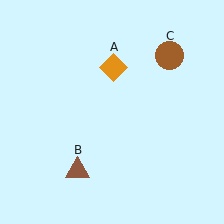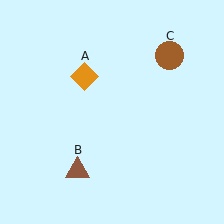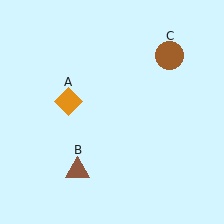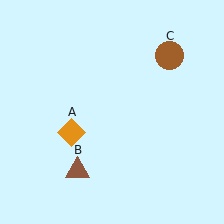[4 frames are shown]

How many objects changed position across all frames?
1 object changed position: orange diamond (object A).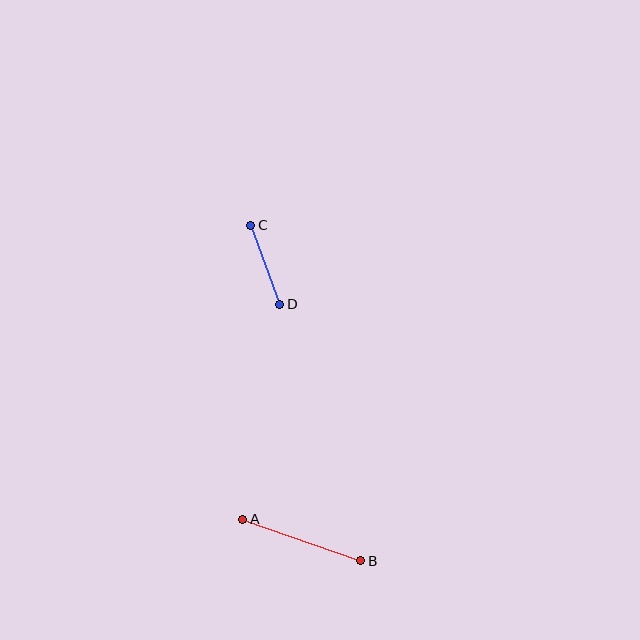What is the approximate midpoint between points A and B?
The midpoint is at approximately (302, 540) pixels.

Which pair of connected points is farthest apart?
Points A and B are farthest apart.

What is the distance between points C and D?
The distance is approximately 85 pixels.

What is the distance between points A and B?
The distance is approximately 125 pixels.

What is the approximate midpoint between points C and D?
The midpoint is at approximately (265, 265) pixels.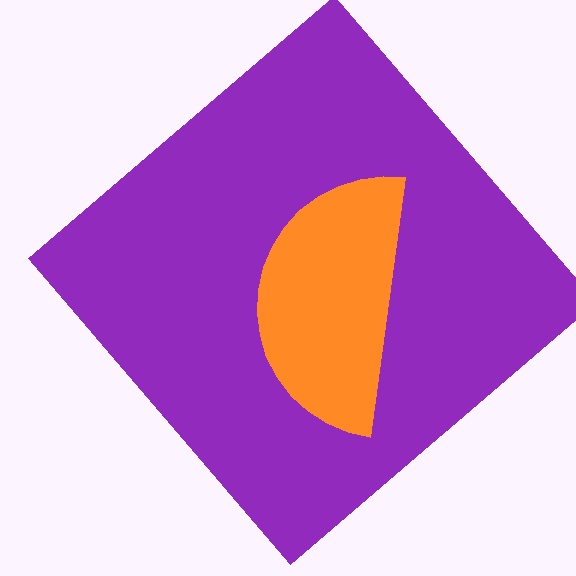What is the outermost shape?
The purple diamond.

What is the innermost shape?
The orange semicircle.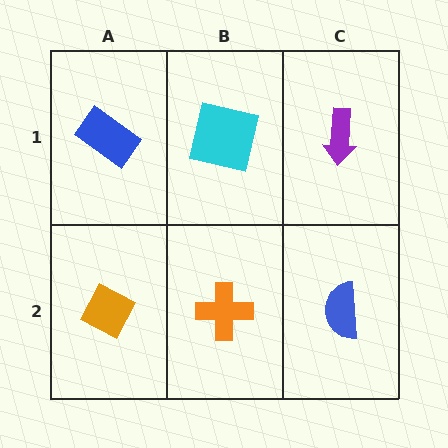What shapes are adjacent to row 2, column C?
A purple arrow (row 1, column C), an orange cross (row 2, column B).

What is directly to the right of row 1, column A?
A cyan square.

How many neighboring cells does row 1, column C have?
2.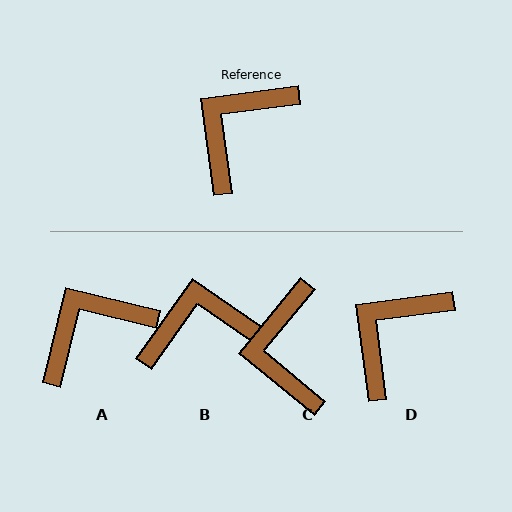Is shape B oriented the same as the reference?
No, it is off by about 42 degrees.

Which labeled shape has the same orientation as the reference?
D.